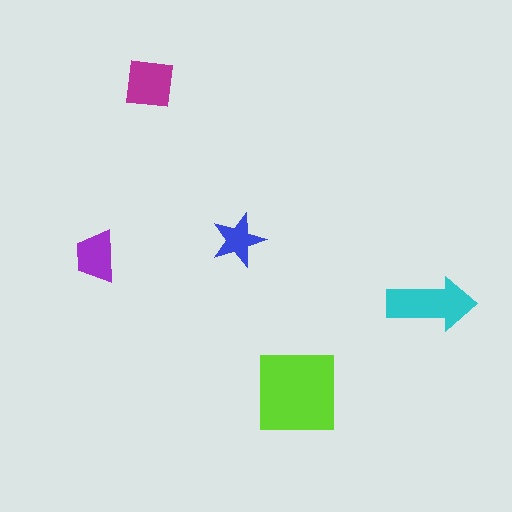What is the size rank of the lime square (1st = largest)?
1st.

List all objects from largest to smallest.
The lime square, the cyan arrow, the magenta square, the purple trapezoid, the blue star.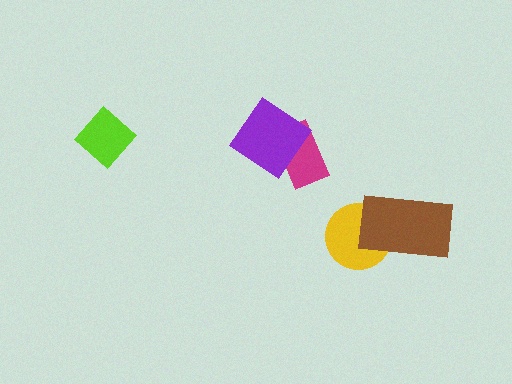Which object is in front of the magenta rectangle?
The purple diamond is in front of the magenta rectangle.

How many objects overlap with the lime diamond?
0 objects overlap with the lime diamond.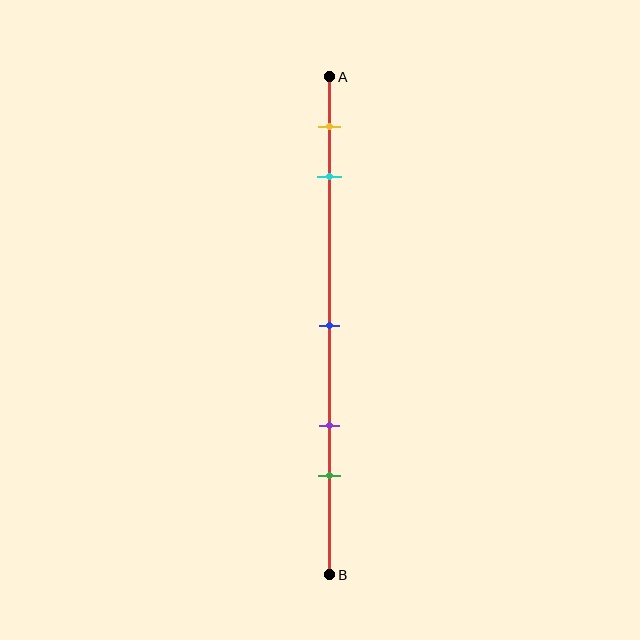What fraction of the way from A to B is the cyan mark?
The cyan mark is approximately 20% (0.2) of the way from A to B.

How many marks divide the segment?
There are 5 marks dividing the segment.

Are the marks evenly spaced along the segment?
No, the marks are not evenly spaced.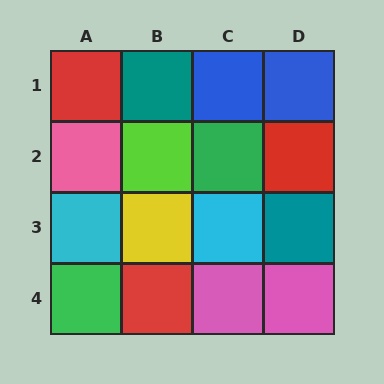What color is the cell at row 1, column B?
Teal.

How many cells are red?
3 cells are red.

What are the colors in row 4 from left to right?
Green, red, pink, pink.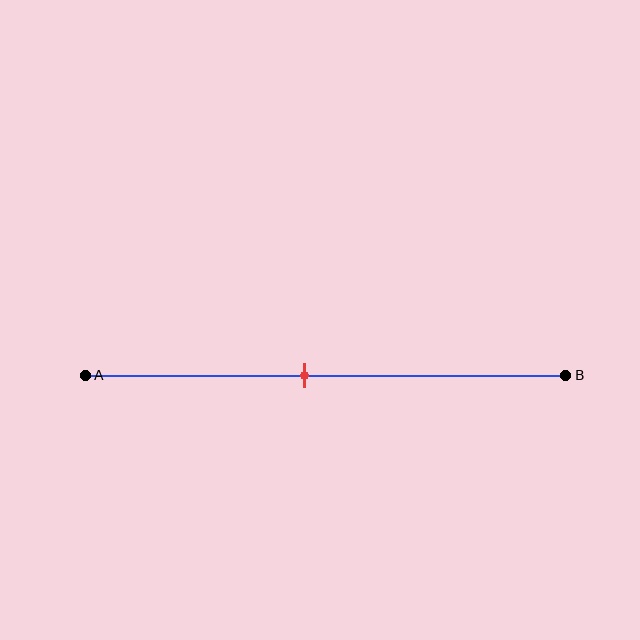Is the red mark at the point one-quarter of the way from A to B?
No, the mark is at about 45% from A, not at the 25% one-quarter point.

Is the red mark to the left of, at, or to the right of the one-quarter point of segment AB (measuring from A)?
The red mark is to the right of the one-quarter point of segment AB.